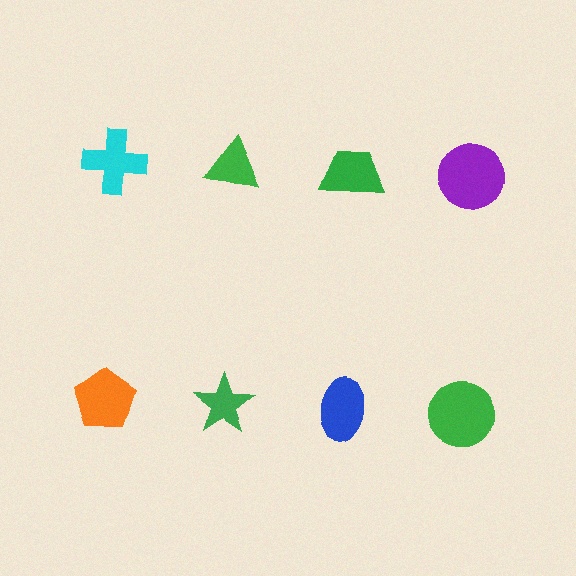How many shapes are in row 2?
4 shapes.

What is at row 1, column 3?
A green trapezoid.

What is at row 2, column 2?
A green star.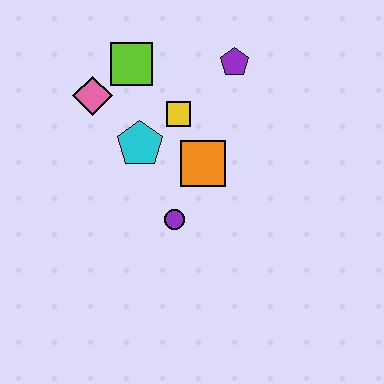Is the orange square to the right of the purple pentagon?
No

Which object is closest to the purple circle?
The orange square is closest to the purple circle.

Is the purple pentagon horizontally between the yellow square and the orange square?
No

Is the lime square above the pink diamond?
Yes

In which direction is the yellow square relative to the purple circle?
The yellow square is above the purple circle.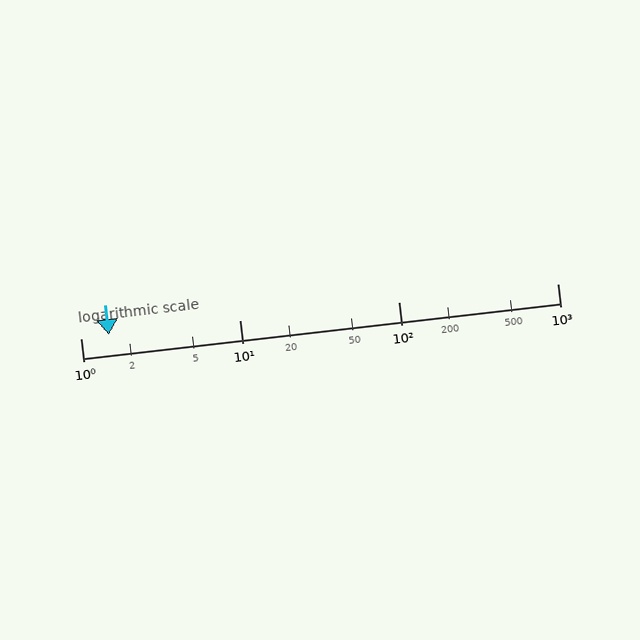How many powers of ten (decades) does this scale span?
The scale spans 3 decades, from 1 to 1000.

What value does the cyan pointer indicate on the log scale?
The pointer indicates approximately 1.5.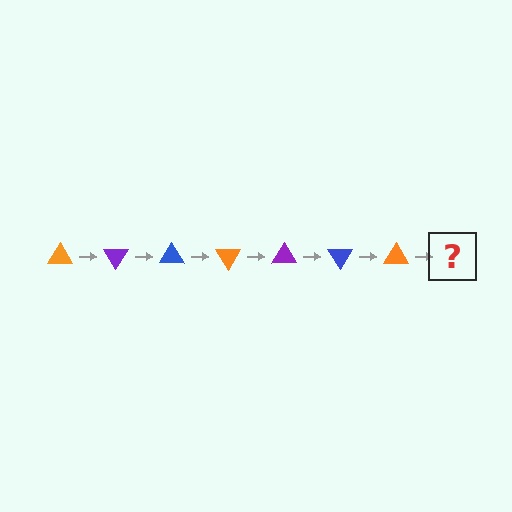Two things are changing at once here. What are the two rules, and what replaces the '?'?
The two rules are that it rotates 60 degrees each step and the color cycles through orange, purple, and blue. The '?' should be a purple triangle, rotated 420 degrees from the start.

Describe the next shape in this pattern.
It should be a purple triangle, rotated 420 degrees from the start.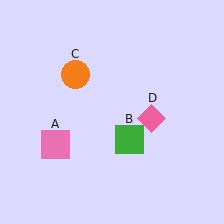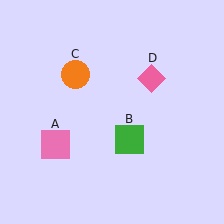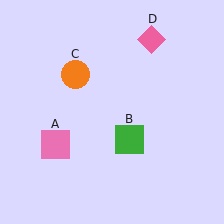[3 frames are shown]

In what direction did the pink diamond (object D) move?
The pink diamond (object D) moved up.